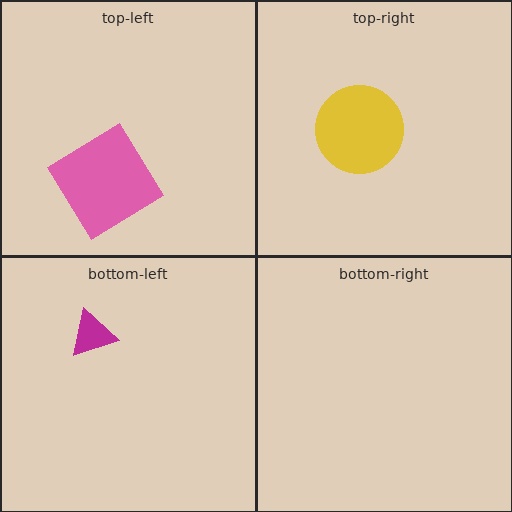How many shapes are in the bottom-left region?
1.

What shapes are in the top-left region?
The pink diamond.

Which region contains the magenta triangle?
The bottom-left region.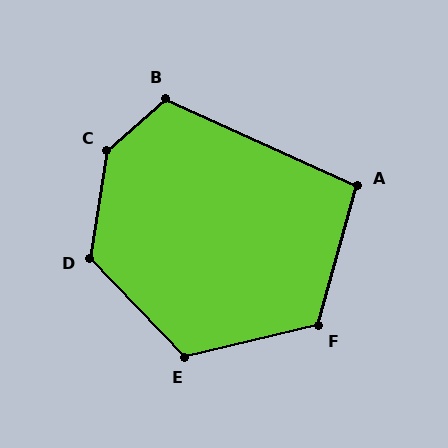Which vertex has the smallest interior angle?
A, at approximately 99 degrees.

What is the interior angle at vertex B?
Approximately 114 degrees (obtuse).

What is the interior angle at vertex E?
Approximately 121 degrees (obtuse).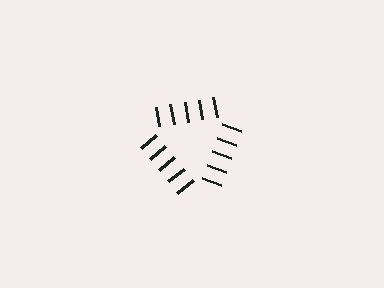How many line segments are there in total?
15 — 5 along each of the 3 edges.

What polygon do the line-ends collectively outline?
An illusory triangle — the line segments terminate on its edges but no continuous stroke is drawn.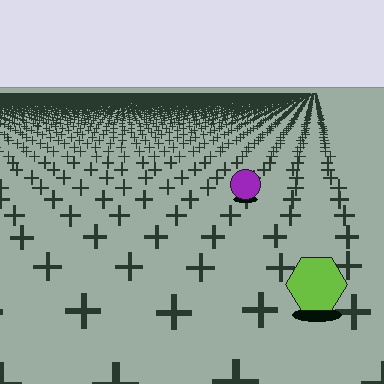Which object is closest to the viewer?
The lime hexagon is closest. The texture marks near it are larger and more spread out.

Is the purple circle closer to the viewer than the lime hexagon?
No. The lime hexagon is closer — you can tell from the texture gradient: the ground texture is coarser near it.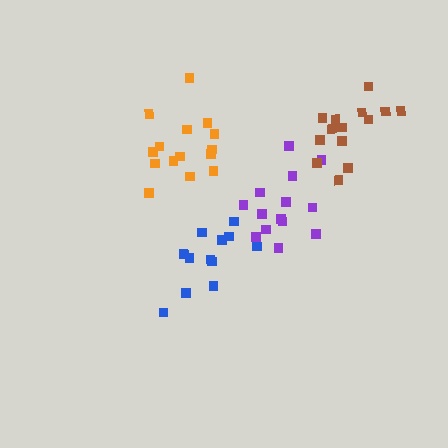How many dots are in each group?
Group 1: 14 dots, Group 2: 15 dots, Group 3: 15 dots, Group 4: 13 dots (57 total).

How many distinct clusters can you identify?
There are 4 distinct clusters.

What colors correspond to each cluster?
The clusters are colored: purple, brown, orange, blue.